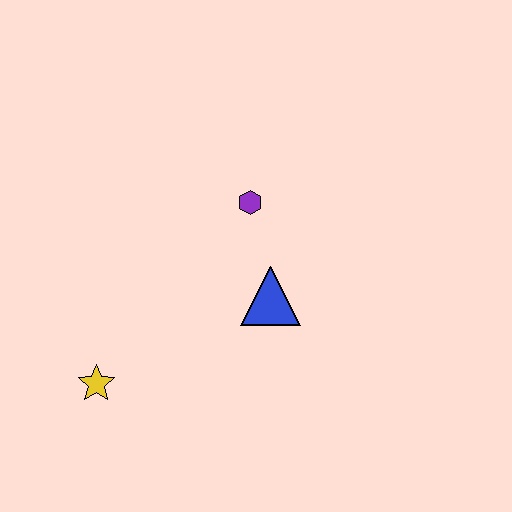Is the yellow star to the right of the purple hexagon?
No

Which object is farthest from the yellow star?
The purple hexagon is farthest from the yellow star.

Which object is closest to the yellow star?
The blue triangle is closest to the yellow star.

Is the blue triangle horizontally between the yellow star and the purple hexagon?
No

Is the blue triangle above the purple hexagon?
No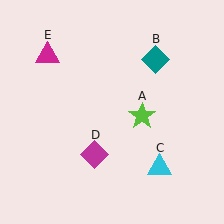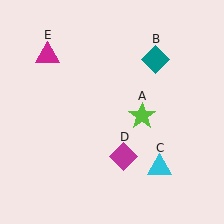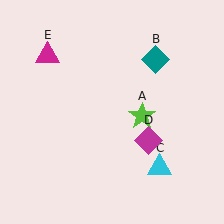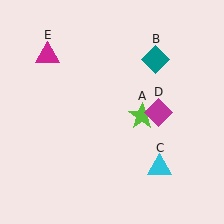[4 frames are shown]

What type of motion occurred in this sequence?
The magenta diamond (object D) rotated counterclockwise around the center of the scene.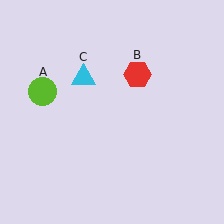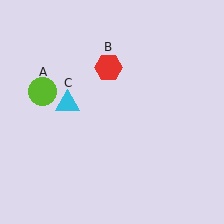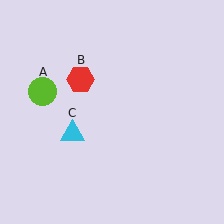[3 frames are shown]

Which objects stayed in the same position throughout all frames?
Lime circle (object A) remained stationary.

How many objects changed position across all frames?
2 objects changed position: red hexagon (object B), cyan triangle (object C).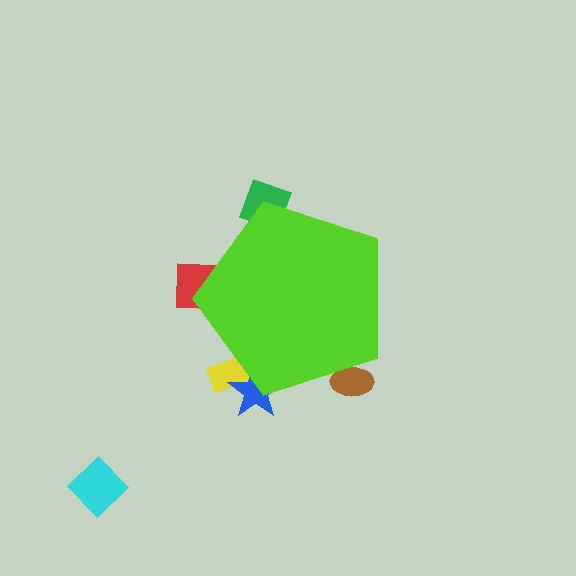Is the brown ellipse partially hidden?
Yes, the brown ellipse is partially hidden behind the lime pentagon.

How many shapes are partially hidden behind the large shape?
5 shapes are partially hidden.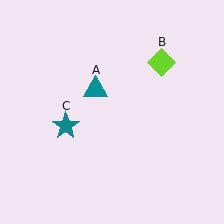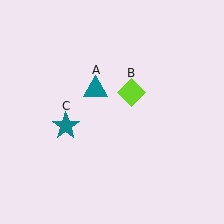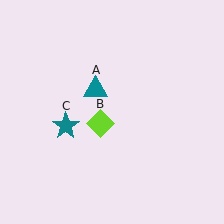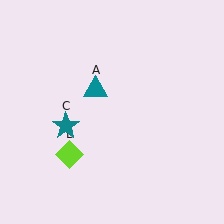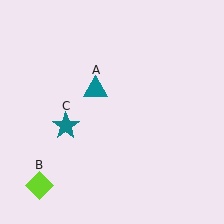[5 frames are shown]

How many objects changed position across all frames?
1 object changed position: lime diamond (object B).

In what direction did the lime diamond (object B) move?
The lime diamond (object B) moved down and to the left.